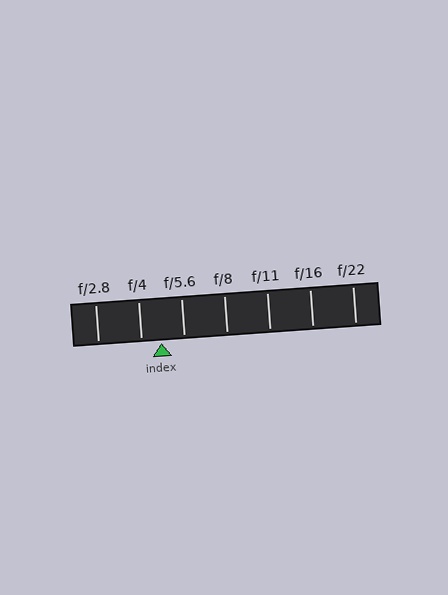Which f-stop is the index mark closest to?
The index mark is closest to f/4.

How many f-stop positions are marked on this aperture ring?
There are 7 f-stop positions marked.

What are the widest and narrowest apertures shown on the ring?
The widest aperture shown is f/2.8 and the narrowest is f/22.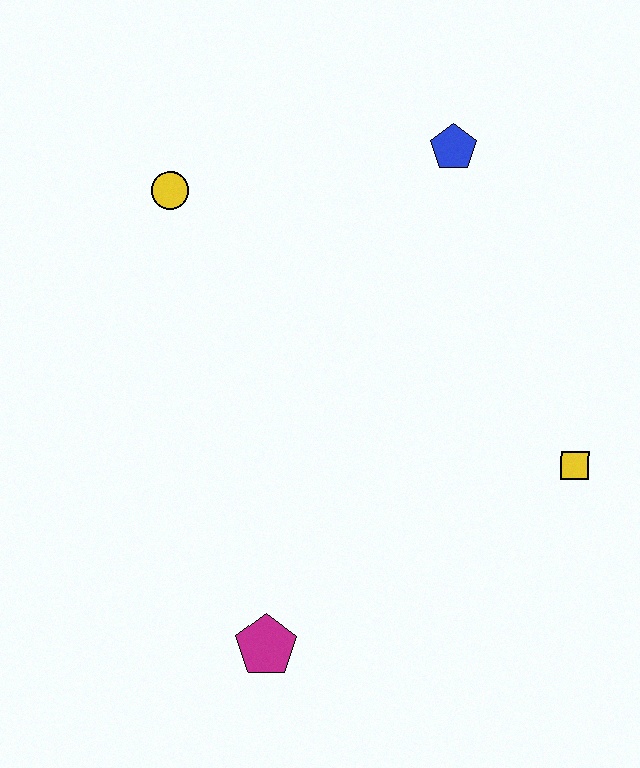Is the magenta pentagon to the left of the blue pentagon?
Yes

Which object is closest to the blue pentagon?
The yellow circle is closest to the blue pentagon.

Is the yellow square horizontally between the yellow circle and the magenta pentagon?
No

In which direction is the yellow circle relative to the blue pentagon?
The yellow circle is to the left of the blue pentagon.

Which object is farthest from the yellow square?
The yellow circle is farthest from the yellow square.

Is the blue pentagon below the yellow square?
No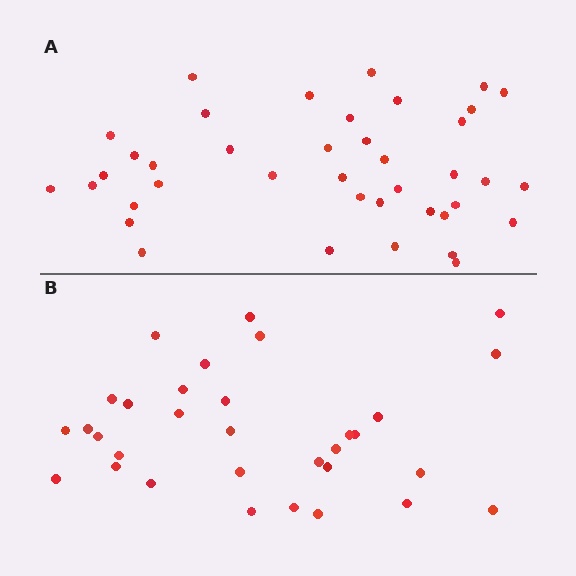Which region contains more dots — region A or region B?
Region A (the top region) has more dots.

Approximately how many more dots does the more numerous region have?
Region A has roughly 8 or so more dots than region B.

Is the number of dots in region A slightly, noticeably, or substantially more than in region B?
Region A has noticeably more, but not dramatically so. The ratio is roughly 1.2 to 1.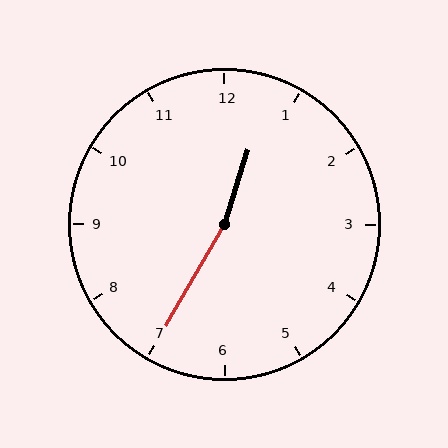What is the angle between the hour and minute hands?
Approximately 168 degrees.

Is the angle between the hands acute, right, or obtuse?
It is obtuse.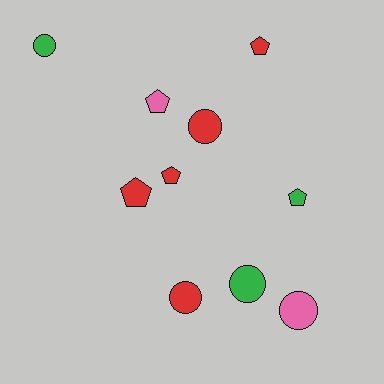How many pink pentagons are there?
There is 1 pink pentagon.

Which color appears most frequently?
Red, with 5 objects.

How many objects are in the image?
There are 10 objects.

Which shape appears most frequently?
Pentagon, with 5 objects.